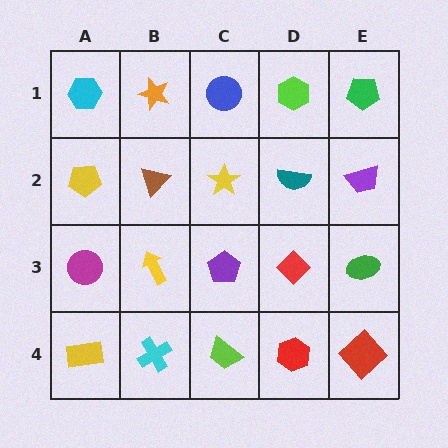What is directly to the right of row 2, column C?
A teal semicircle.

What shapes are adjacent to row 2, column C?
A blue circle (row 1, column C), a purple pentagon (row 3, column C), a brown triangle (row 2, column B), a teal semicircle (row 2, column D).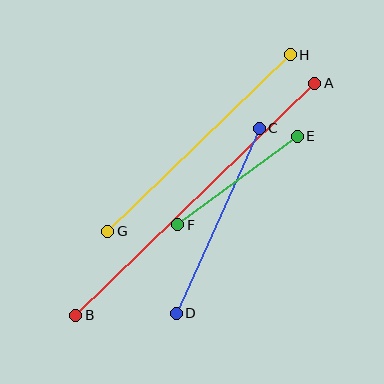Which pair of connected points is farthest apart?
Points A and B are farthest apart.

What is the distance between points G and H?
The distance is approximately 254 pixels.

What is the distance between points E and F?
The distance is approximately 149 pixels.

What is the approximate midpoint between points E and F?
The midpoint is at approximately (238, 180) pixels.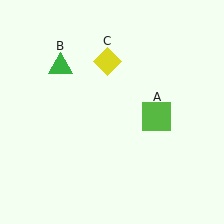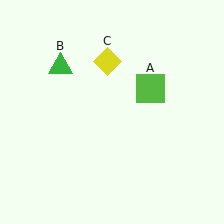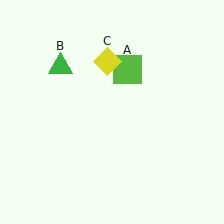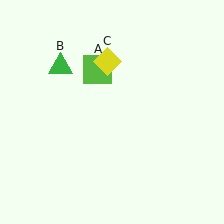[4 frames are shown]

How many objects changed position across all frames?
1 object changed position: lime square (object A).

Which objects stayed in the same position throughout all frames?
Green triangle (object B) and yellow diamond (object C) remained stationary.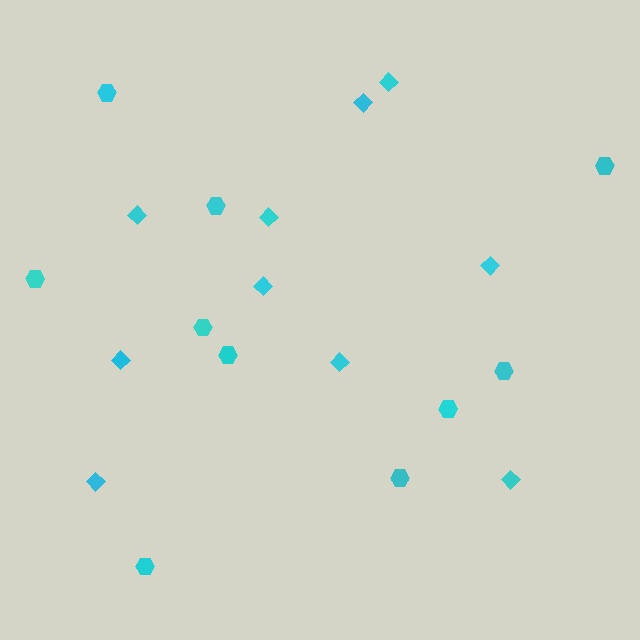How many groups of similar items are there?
There are 2 groups: one group of hexagons (10) and one group of diamonds (10).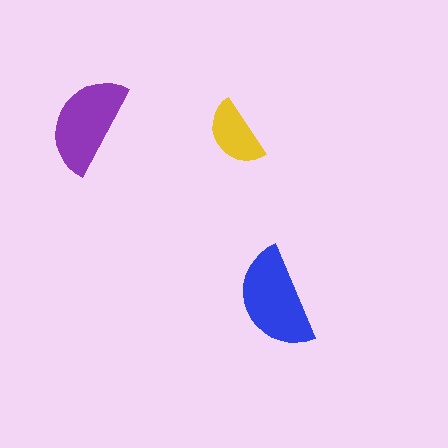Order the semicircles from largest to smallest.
the blue one, the purple one, the yellow one.